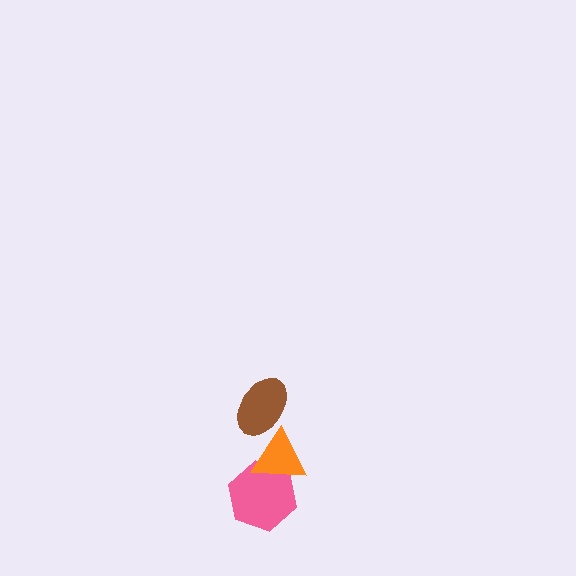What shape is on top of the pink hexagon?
The orange triangle is on top of the pink hexagon.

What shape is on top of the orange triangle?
The brown ellipse is on top of the orange triangle.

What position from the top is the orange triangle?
The orange triangle is 2nd from the top.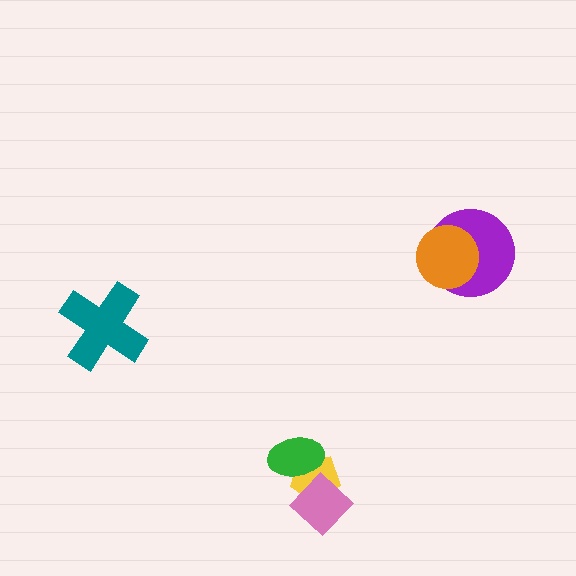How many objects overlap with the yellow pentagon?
2 objects overlap with the yellow pentagon.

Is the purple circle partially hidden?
Yes, it is partially covered by another shape.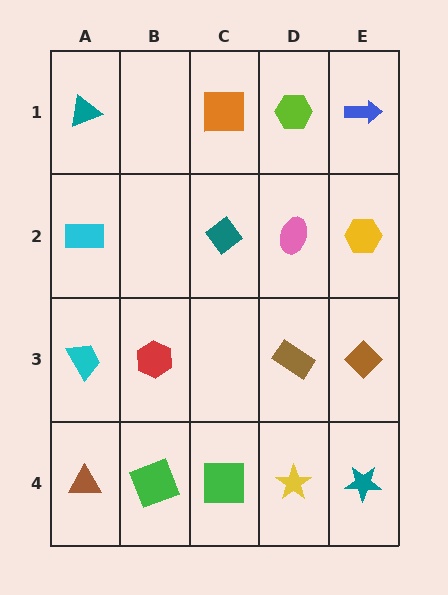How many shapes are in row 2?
4 shapes.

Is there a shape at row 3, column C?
No, that cell is empty.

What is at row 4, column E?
A teal star.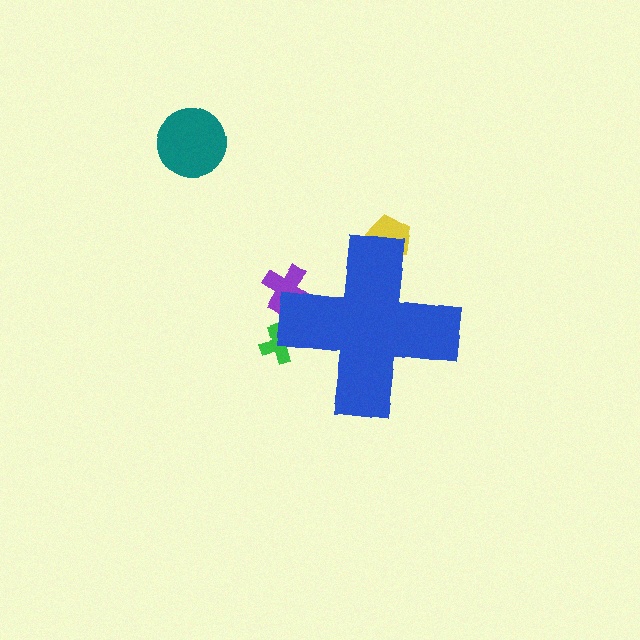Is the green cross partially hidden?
Yes, the green cross is partially hidden behind the blue cross.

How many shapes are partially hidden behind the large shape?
3 shapes are partially hidden.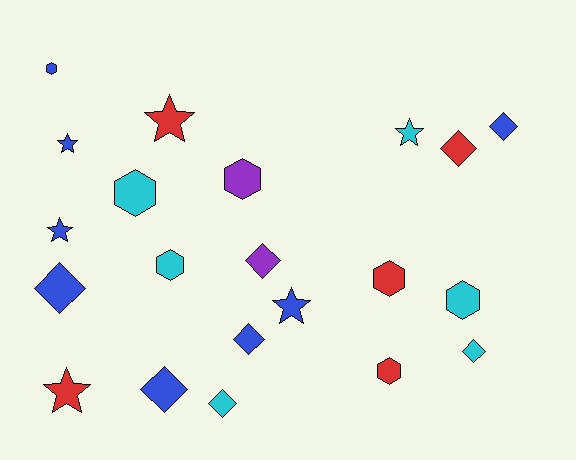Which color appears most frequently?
Blue, with 8 objects.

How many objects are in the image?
There are 21 objects.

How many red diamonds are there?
There is 1 red diamond.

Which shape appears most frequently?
Diamond, with 8 objects.